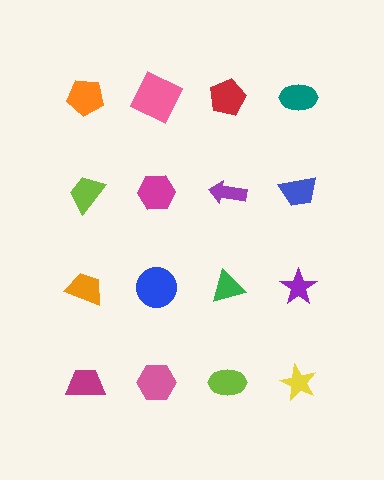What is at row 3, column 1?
An orange trapezoid.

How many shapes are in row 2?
4 shapes.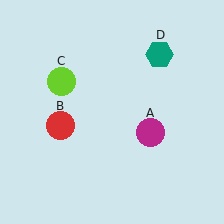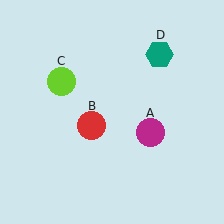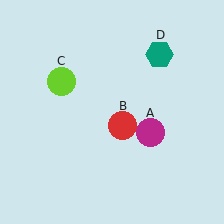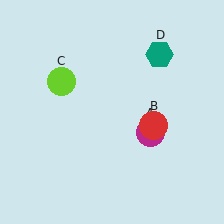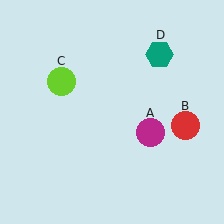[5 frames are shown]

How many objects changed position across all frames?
1 object changed position: red circle (object B).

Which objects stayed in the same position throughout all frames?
Magenta circle (object A) and lime circle (object C) and teal hexagon (object D) remained stationary.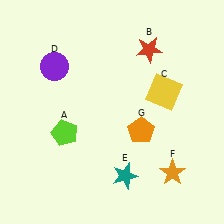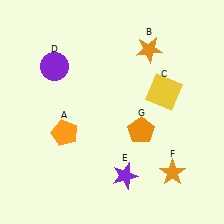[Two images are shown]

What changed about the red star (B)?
In Image 1, B is red. In Image 2, it changed to orange.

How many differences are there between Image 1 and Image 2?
There are 3 differences between the two images.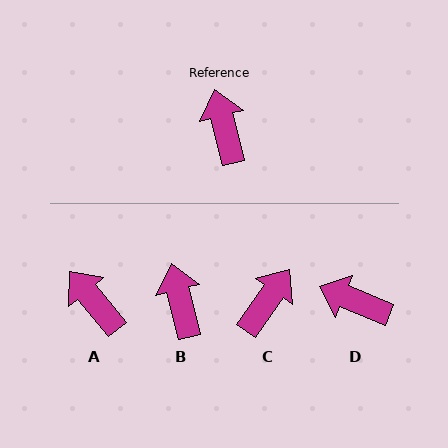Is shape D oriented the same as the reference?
No, it is off by about 54 degrees.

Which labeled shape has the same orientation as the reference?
B.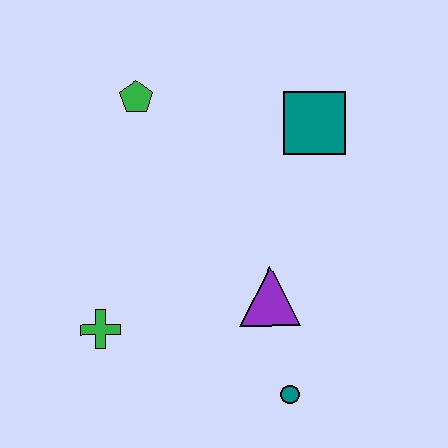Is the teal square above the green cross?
Yes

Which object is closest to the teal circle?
The purple triangle is closest to the teal circle.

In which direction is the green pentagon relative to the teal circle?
The green pentagon is above the teal circle.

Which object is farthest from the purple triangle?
The green pentagon is farthest from the purple triangle.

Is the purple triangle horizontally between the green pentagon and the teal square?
Yes